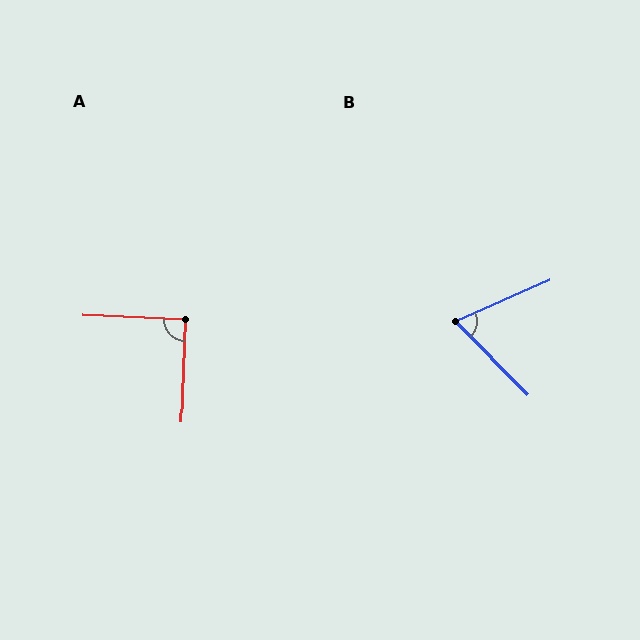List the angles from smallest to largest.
B (69°), A (90°).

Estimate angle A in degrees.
Approximately 90 degrees.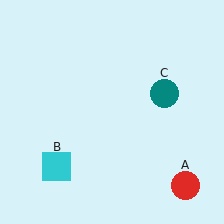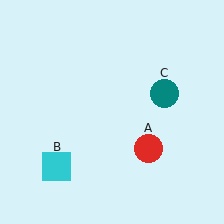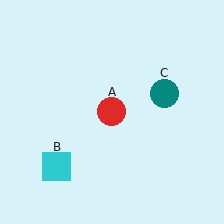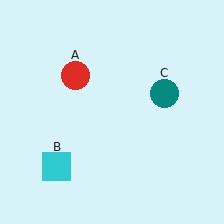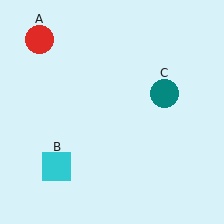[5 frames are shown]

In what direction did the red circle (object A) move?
The red circle (object A) moved up and to the left.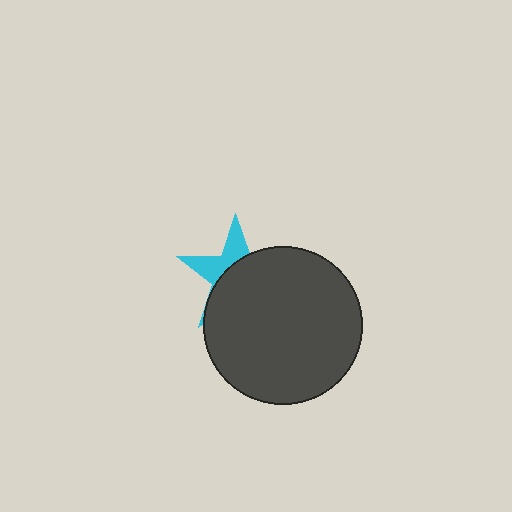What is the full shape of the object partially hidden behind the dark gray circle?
The partially hidden object is a cyan star.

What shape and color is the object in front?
The object in front is a dark gray circle.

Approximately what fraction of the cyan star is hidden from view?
Roughly 65% of the cyan star is hidden behind the dark gray circle.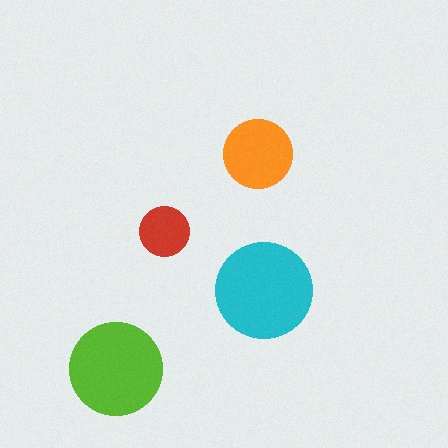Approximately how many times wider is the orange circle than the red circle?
About 1.5 times wider.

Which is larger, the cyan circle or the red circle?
The cyan one.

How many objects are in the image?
There are 4 objects in the image.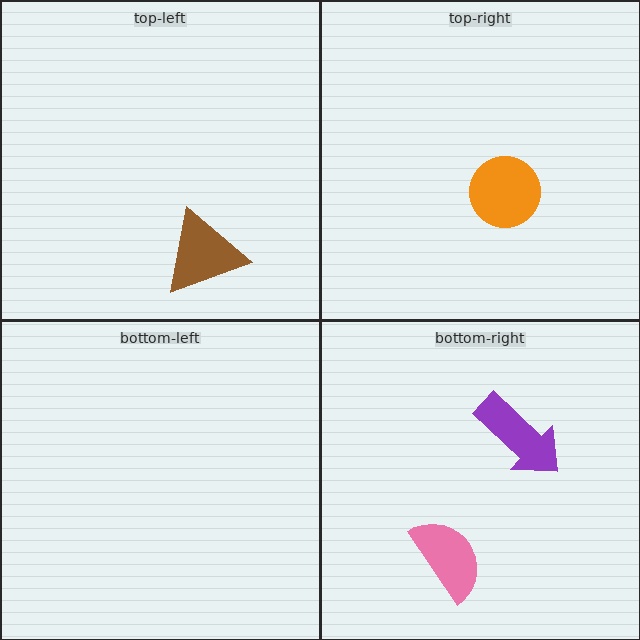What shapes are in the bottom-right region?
The purple arrow, the pink semicircle.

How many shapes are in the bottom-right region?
2.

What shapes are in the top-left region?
The brown triangle.